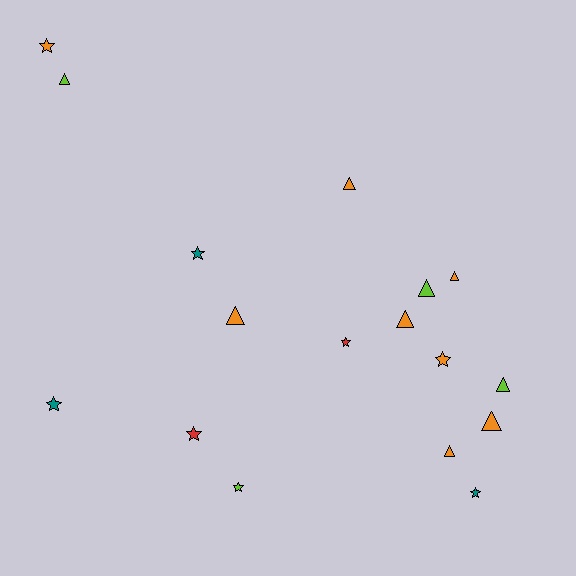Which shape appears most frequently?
Triangle, with 9 objects.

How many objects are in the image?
There are 17 objects.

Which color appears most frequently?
Orange, with 8 objects.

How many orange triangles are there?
There are 6 orange triangles.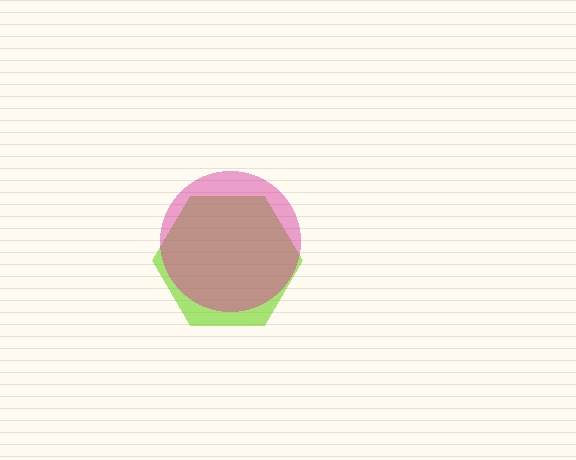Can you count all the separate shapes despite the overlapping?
Yes, there are 2 separate shapes.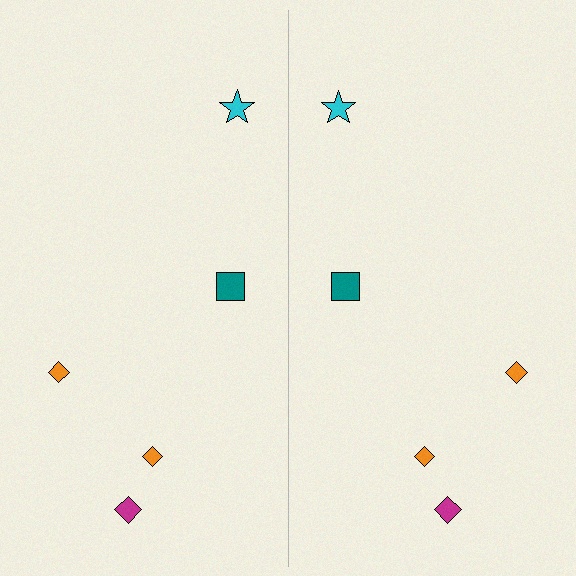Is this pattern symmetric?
Yes, this pattern has bilateral (reflection) symmetry.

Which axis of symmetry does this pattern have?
The pattern has a vertical axis of symmetry running through the center of the image.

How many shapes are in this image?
There are 10 shapes in this image.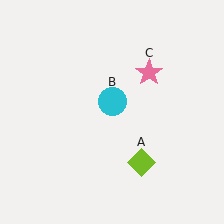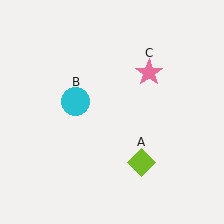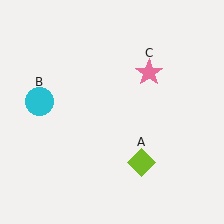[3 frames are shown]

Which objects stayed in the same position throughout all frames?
Lime diamond (object A) and pink star (object C) remained stationary.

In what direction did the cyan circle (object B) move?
The cyan circle (object B) moved left.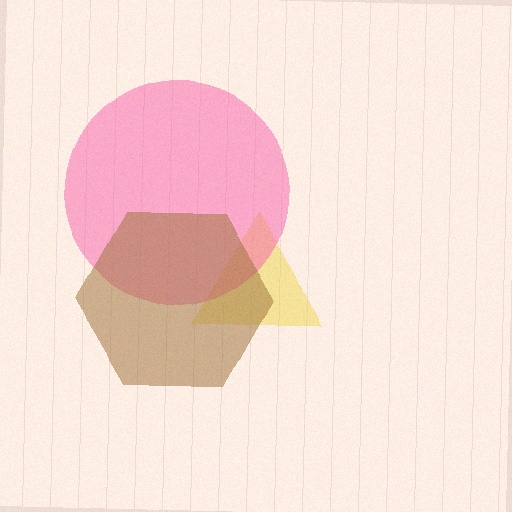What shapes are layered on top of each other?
The layered shapes are: a yellow triangle, a pink circle, a brown hexagon.